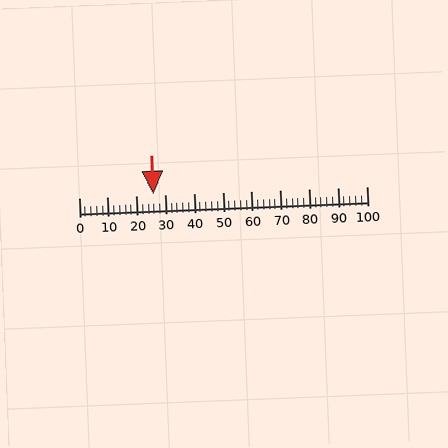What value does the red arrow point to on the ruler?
The red arrow points to approximately 26.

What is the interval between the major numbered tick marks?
The major tick marks are spaced 10 units apart.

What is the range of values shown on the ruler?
The ruler shows values from 0 to 100.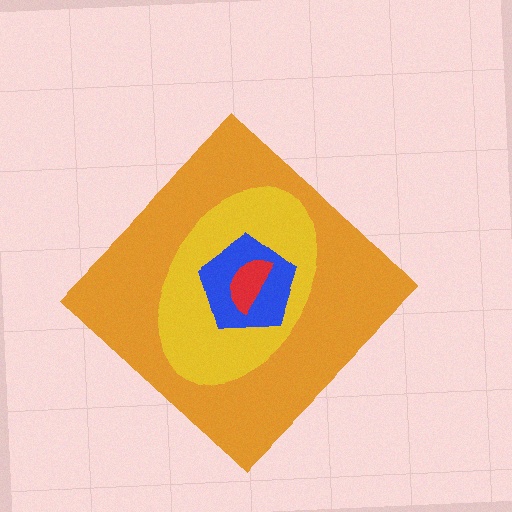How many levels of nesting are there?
4.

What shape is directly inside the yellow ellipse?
The blue pentagon.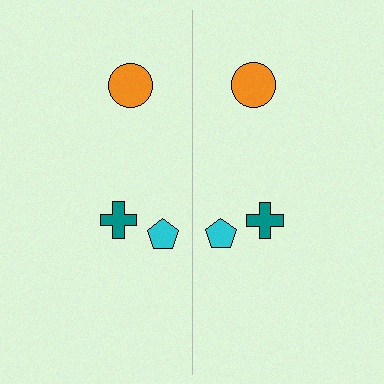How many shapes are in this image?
There are 6 shapes in this image.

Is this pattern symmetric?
Yes, this pattern has bilateral (reflection) symmetry.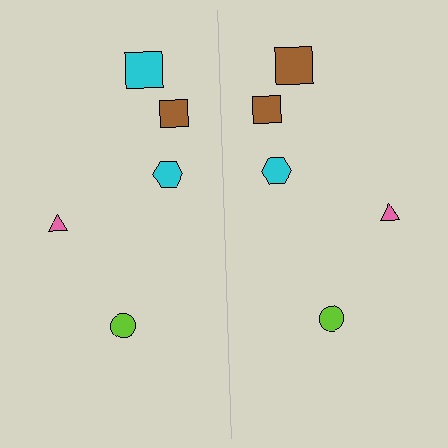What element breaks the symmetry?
The brown square on the right side breaks the symmetry — its mirror counterpart is cyan.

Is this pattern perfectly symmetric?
No, the pattern is not perfectly symmetric. The brown square on the right side breaks the symmetry — its mirror counterpart is cyan.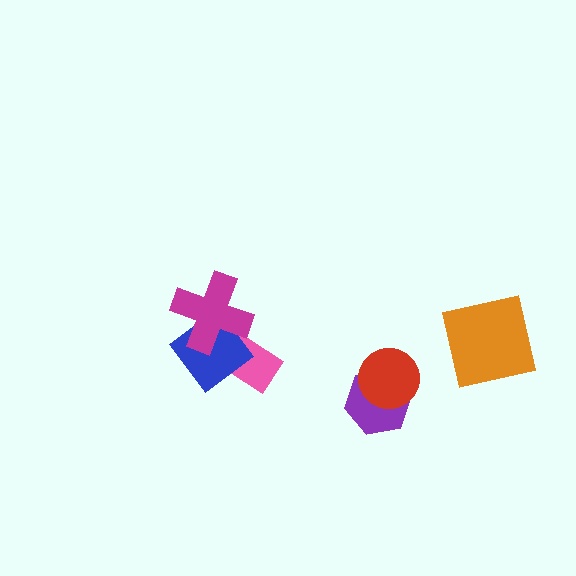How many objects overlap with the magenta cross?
2 objects overlap with the magenta cross.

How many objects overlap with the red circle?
1 object overlaps with the red circle.